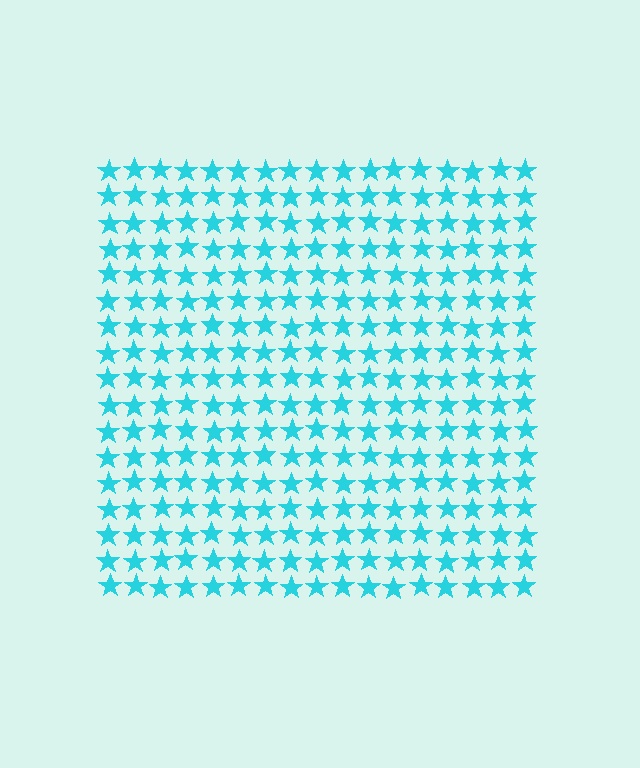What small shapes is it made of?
It is made of small stars.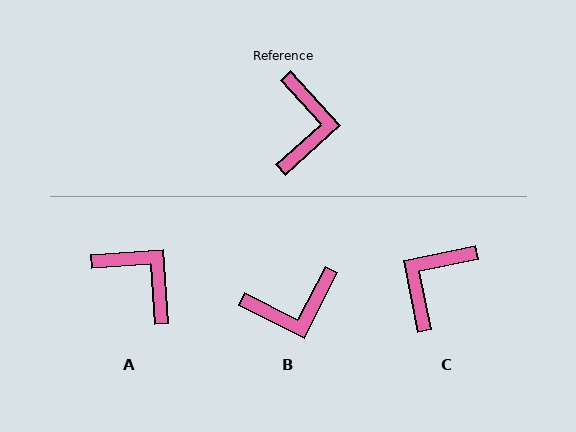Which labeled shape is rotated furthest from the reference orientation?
C, about 149 degrees away.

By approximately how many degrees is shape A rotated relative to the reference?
Approximately 52 degrees counter-clockwise.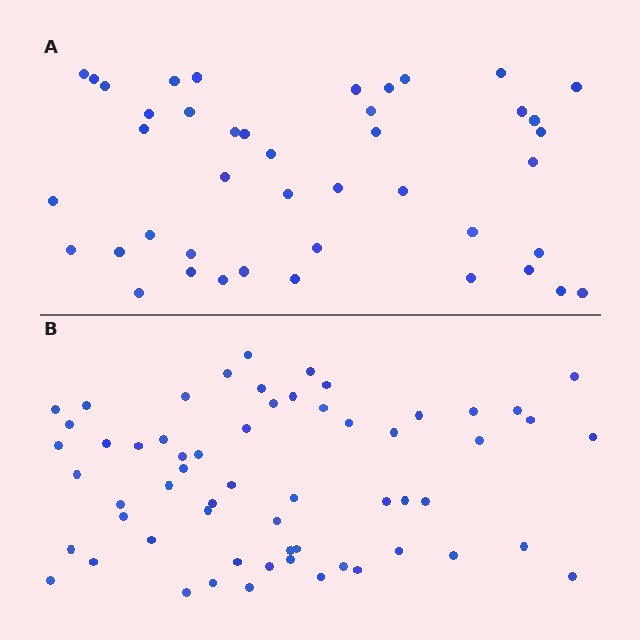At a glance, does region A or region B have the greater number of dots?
Region B (the bottom region) has more dots.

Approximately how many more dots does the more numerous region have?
Region B has approximately 15 more dots than region A.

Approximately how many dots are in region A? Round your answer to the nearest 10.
About 40 dots. (The exact count is 43, which rounds to 40.)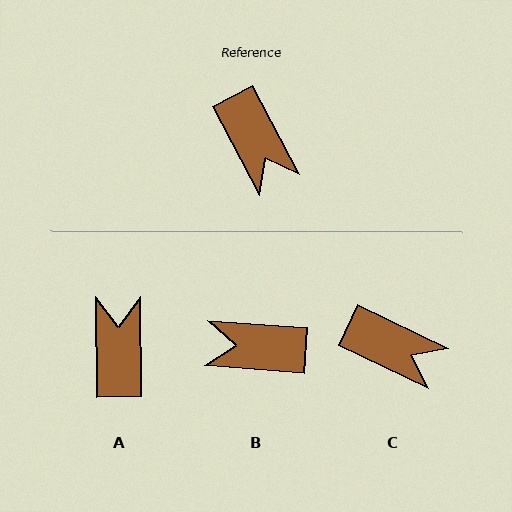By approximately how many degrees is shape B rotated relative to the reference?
Approximately 122 degrees clockwise.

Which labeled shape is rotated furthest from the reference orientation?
A, about 153 degrees away.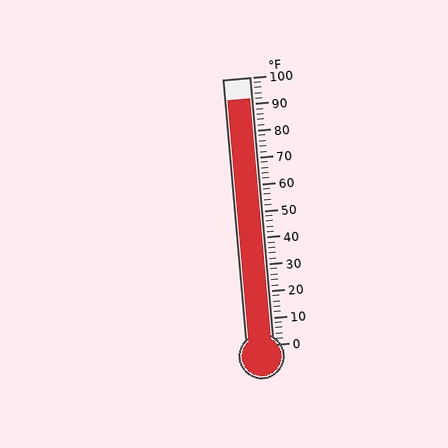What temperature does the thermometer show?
The thermometer shows approximately 92°F.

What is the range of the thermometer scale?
The thermometer scale ranges from 0°F to 100°F.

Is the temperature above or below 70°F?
The temperature is above 70°F.